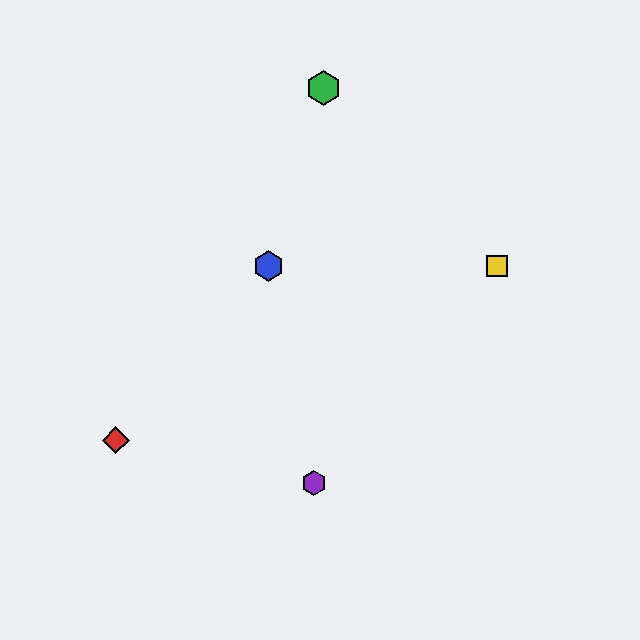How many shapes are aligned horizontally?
2 shapes (the blue hexagon, the yellow square) are aligned horizontally.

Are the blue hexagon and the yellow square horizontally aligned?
Yes, both are at y≈266.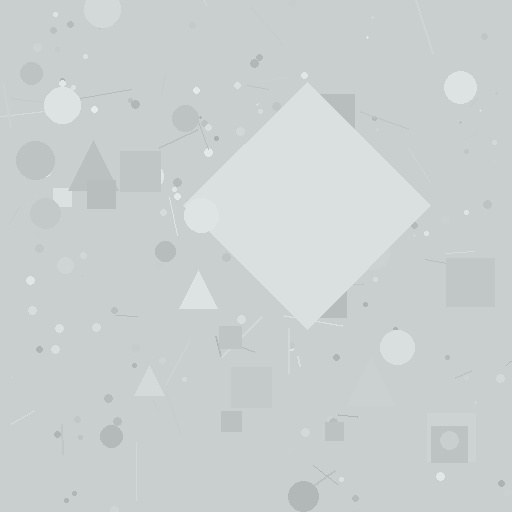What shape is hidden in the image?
A diamond is hidden in the image.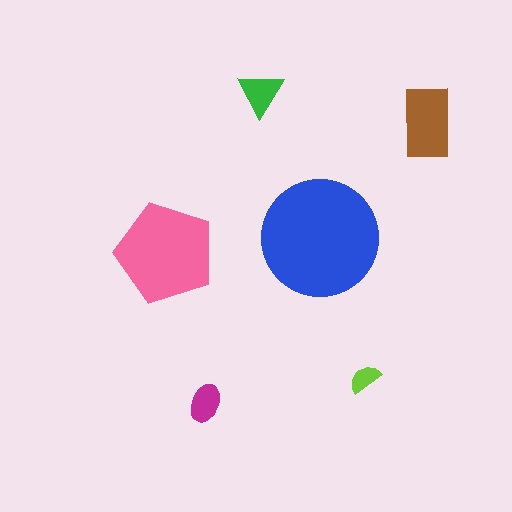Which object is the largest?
The blue circle.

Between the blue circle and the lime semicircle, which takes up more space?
The blue circle.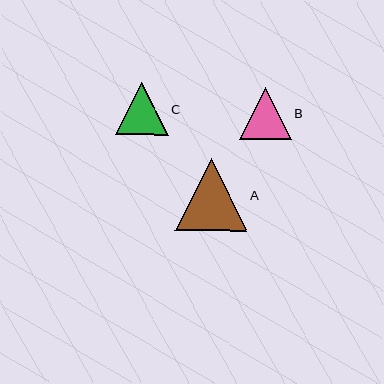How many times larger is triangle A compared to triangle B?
Triangle A is approximately 1.4 times the size of triangle B.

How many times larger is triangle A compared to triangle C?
Triangle A is approximately 1.4 times the size of triangle C.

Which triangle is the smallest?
Triangle B is the smallest with a size of approximately 52 pixels.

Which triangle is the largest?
Triangle A is the largest with a size of approximately 72 pixels.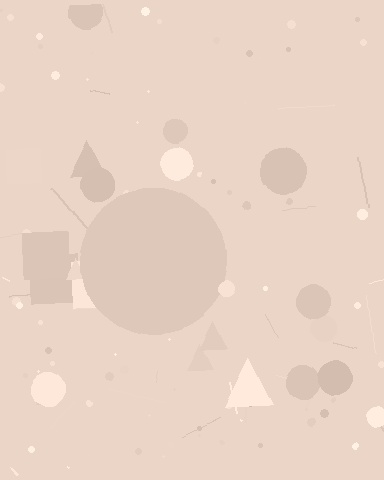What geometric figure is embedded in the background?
A circle is embedded in the background.